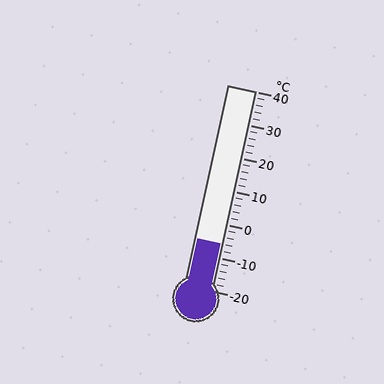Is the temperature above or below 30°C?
The temperature is below 30°C.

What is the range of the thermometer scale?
The thermometer scale ranges from -20°C to 40°C.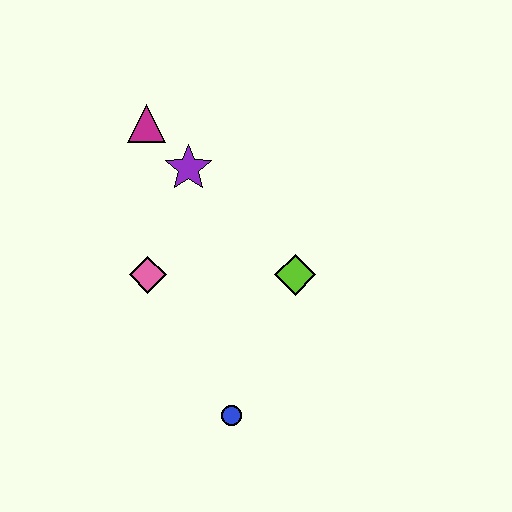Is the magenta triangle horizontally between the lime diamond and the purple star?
No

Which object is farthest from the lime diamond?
The magenta triangle is farthest from the lime diamond.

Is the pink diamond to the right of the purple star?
No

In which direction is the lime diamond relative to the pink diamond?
The lime diamond is to the right of the pink diamond.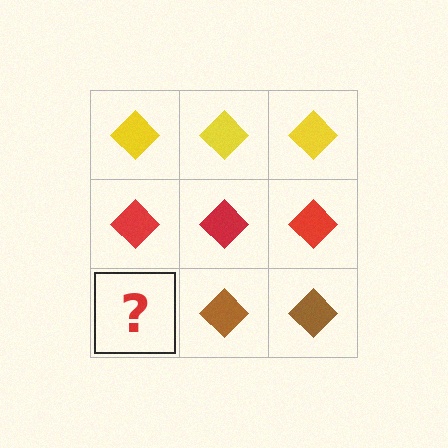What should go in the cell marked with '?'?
The missing cell should contain a brown diamond.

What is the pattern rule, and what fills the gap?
The rule is that each row has a consistent color. The gap should be filled with a brown diamond.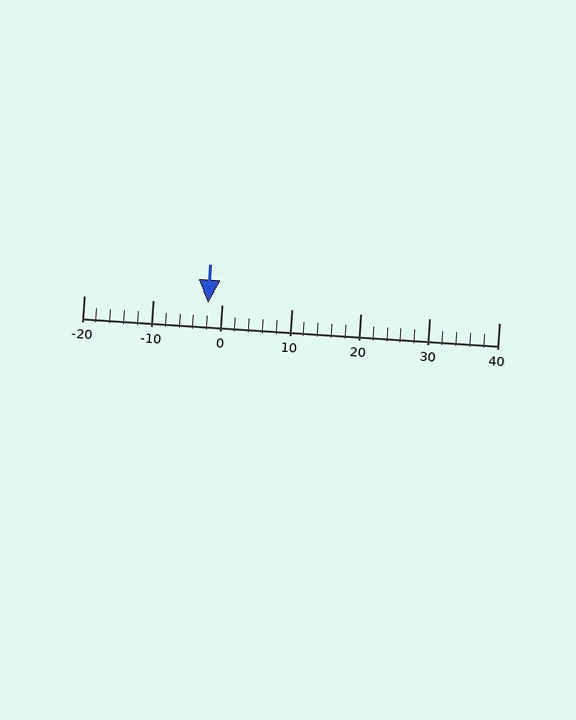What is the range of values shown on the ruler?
The ruler shows values from -20 to 40.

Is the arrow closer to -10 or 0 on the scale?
The arrow is closer to 0.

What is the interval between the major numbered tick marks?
The major tick marks are spaced 10 units apart.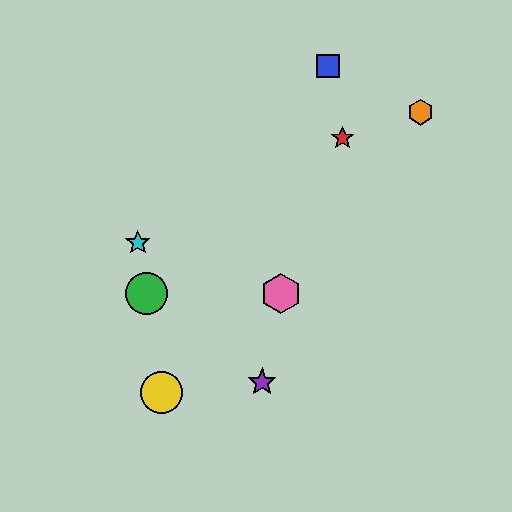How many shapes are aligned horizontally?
2 shapes (the green circle, the pink hexagon) are aligned horizontally.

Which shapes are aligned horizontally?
The green circle, the pink hexagon are aligned horizontally.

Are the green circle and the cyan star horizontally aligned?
No, the green circle is at y≈293 and the cyan star is at y≈243.